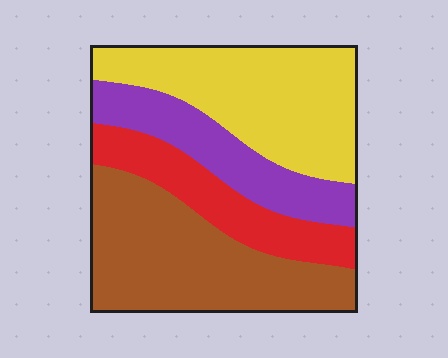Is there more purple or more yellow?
Yellow.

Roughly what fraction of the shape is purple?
Purple covers roughly 20% of the shape.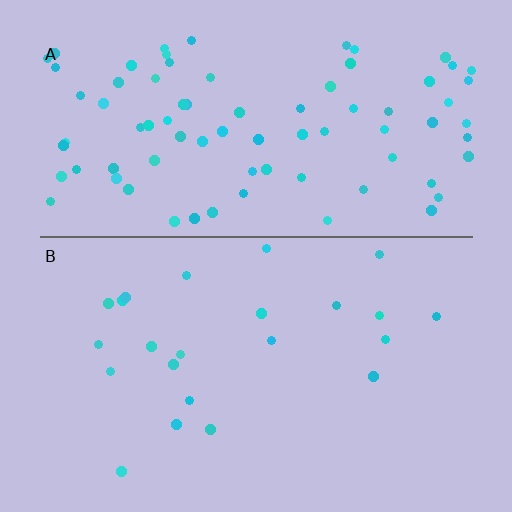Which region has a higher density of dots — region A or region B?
A (the top).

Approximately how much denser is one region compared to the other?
Approximately 3.5× — region A over region B.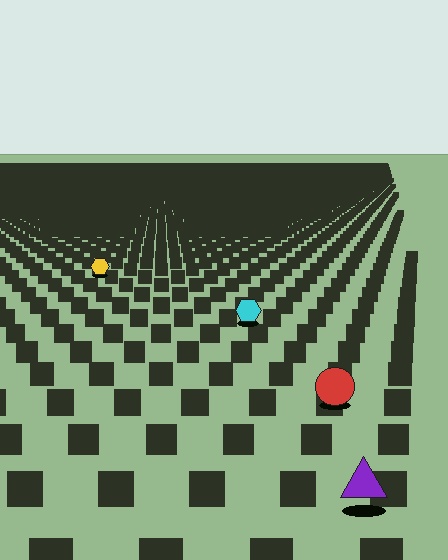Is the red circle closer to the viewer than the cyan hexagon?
Yes. The red circle is closer — you can tell from the texture gradient: the ground texture is coarser near it.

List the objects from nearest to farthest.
From nearest to farthest: the purple triangle, the red circle, the cyan hexagon, the yellow hexagon.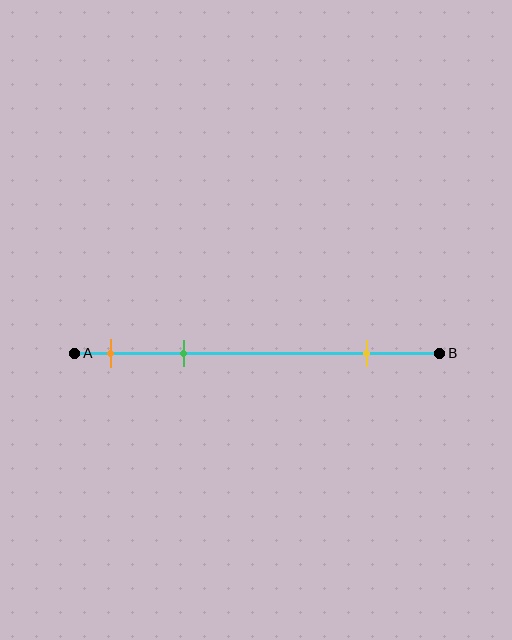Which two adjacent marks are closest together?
The orange and green marks are the closest adjacent pair.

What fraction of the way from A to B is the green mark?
The green mark is approximately 30% (0.3) of the way from A to B.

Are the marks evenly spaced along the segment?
No, the marks are not evenly spaced.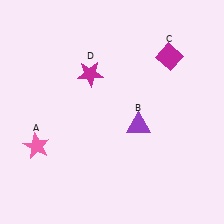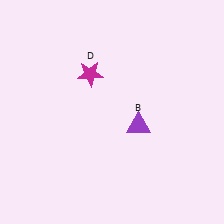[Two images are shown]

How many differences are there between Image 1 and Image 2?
There are 2 differences between the two images.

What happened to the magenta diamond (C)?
The magenta diamond (C) was removed in Image 2. It was in the top-right area of Image 1.